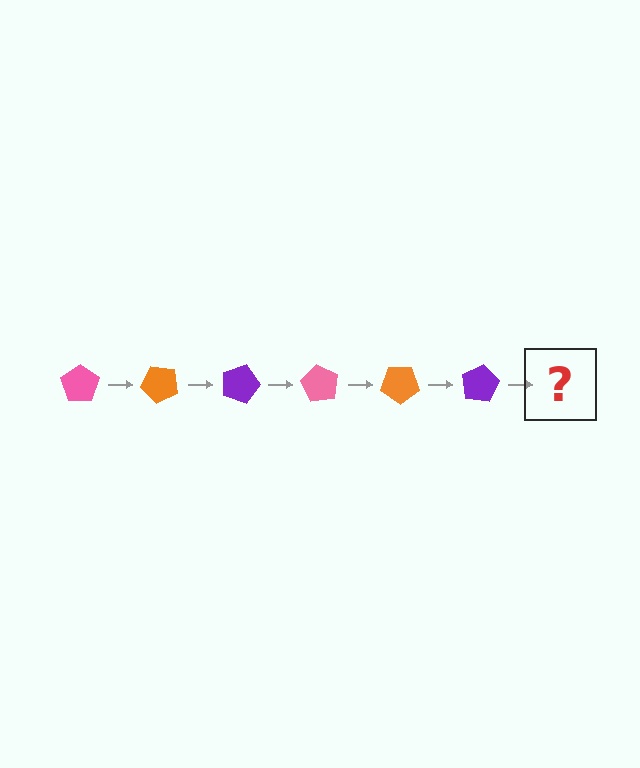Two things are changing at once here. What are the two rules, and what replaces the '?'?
The two rules are that it rotates 45 degrees each step and the color cycles through pink, orange, and purple. The '?' should be a pink pentagon, rotated 270 degrees from the start.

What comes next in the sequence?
The next element should be a pink pentagon, rotated 270 degrees from the start.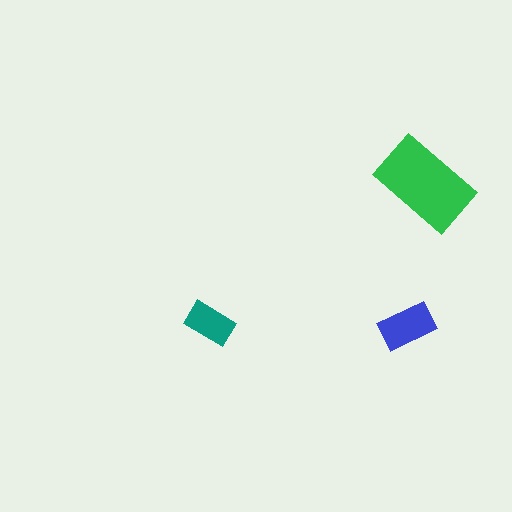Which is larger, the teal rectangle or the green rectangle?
The green one.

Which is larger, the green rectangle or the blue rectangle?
The green one.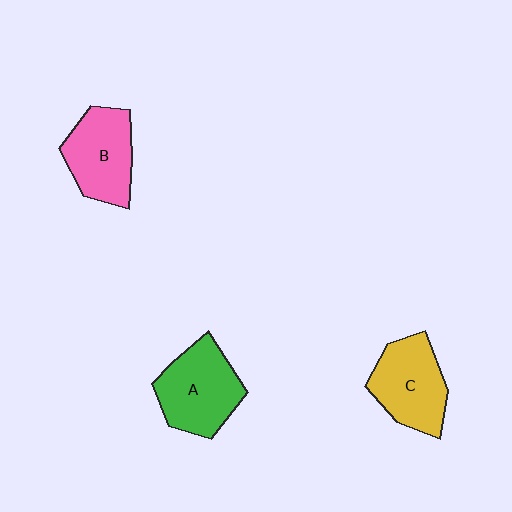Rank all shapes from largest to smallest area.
From largest to smallest: A (green), C (yellow), B (pink).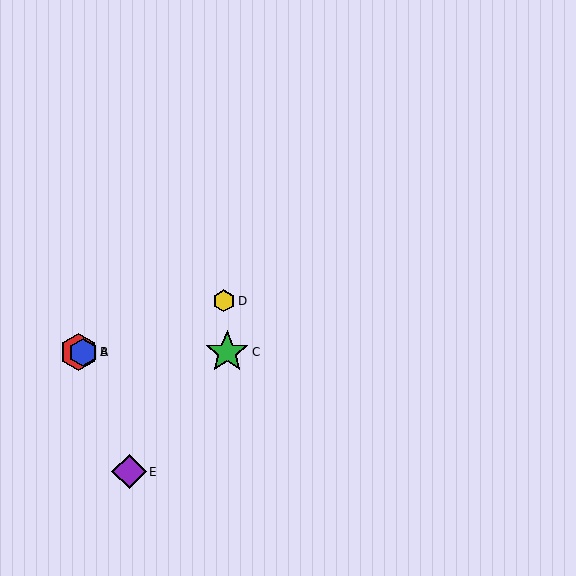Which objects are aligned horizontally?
Objects A, B, C are aligned horizontally.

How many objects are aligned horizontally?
3 objects (A, B, C) are aligned horizontally.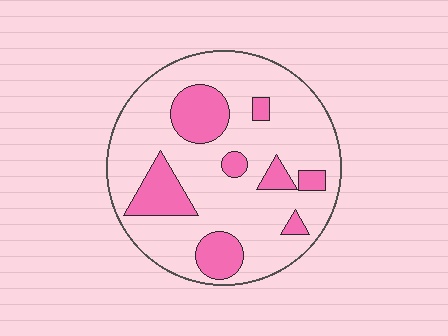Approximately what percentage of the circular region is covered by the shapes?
Approximately 25%.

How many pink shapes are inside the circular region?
8.